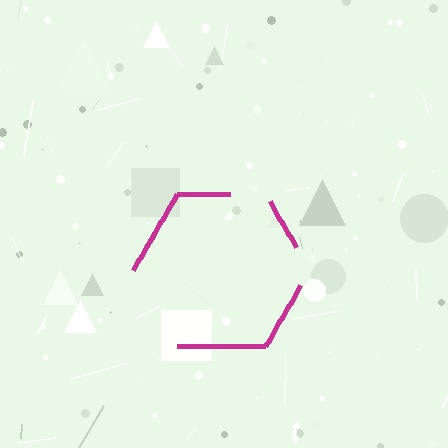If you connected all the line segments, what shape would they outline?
They would outline a hexagon.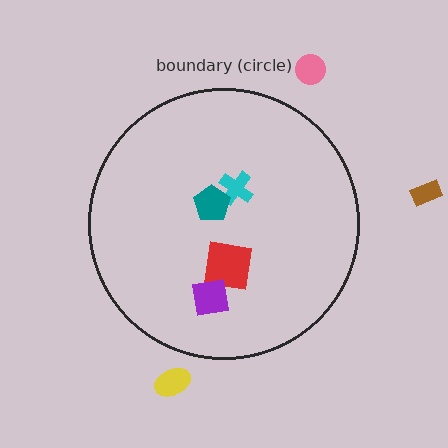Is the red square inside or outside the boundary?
Inside.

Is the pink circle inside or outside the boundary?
Outside.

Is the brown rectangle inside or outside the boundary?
Outside.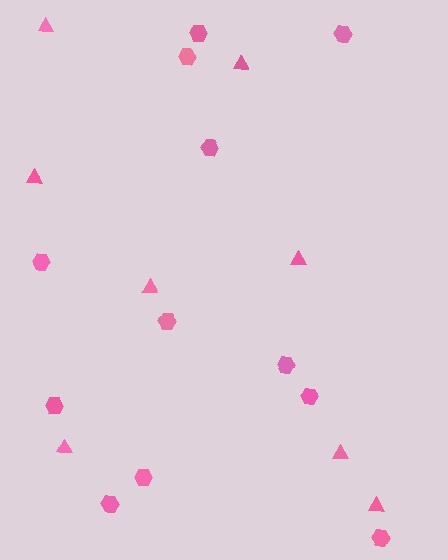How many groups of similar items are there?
There are 2 groups: one group of hexagons (12) and one group of triangles (8).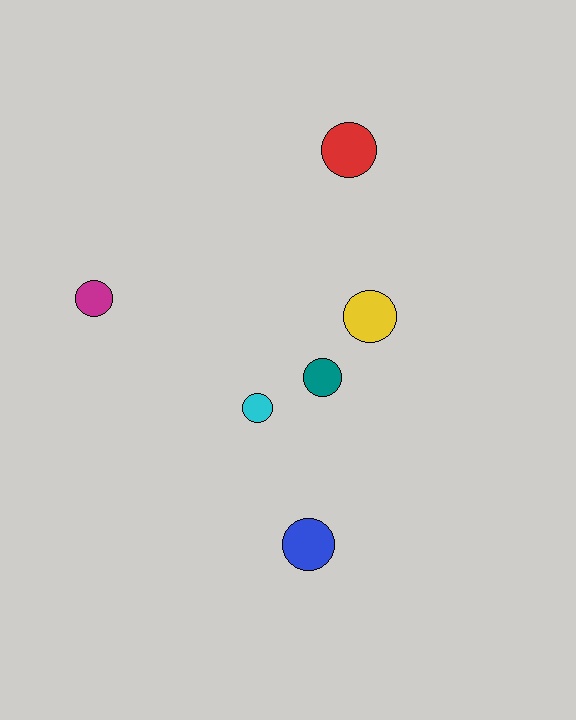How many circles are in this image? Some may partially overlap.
There are 6 circles.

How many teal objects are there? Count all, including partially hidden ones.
There is 1 teal object.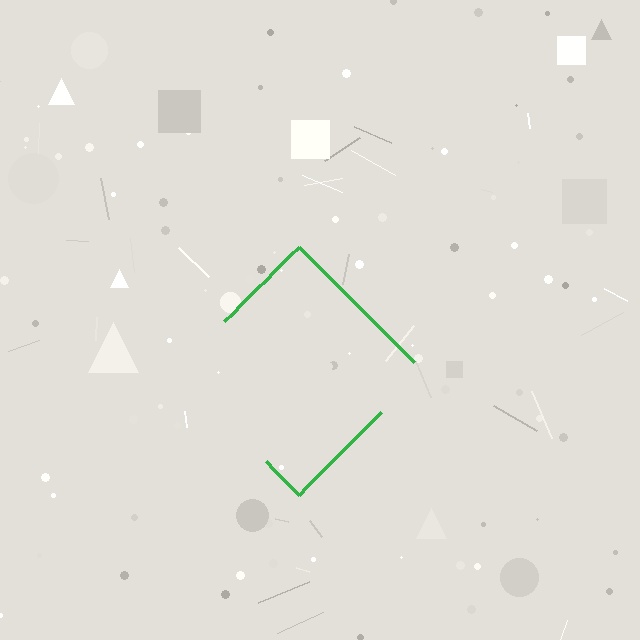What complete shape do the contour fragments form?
The contour fragments form a diamond.